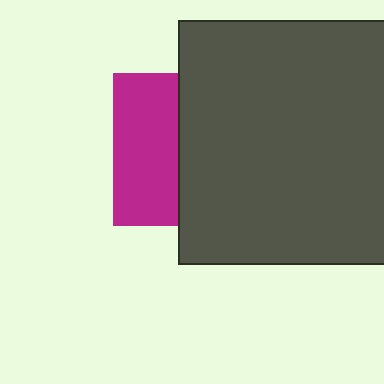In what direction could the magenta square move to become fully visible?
The magenta square could move left. That would shift it out from behind the dark gray square entirely.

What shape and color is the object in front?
The object in front is a dark gray square.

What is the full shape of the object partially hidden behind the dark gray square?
The partially hidden object is a magenta square.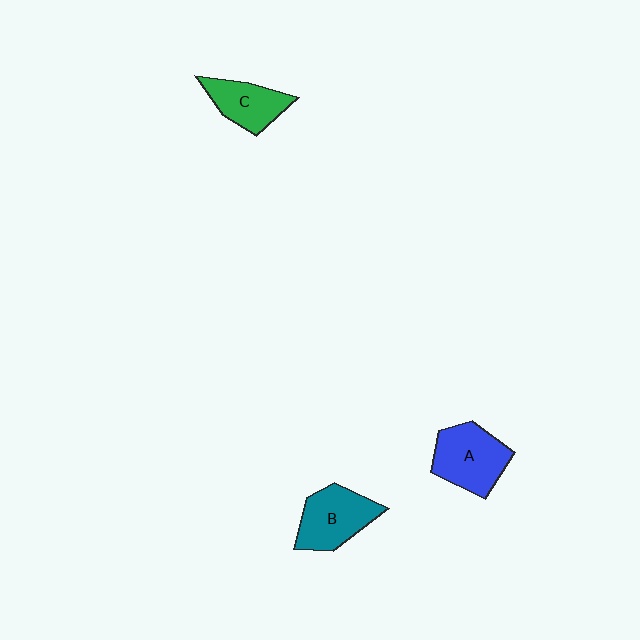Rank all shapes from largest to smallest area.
From largest to smallest: A (blue), B (teal), C (green).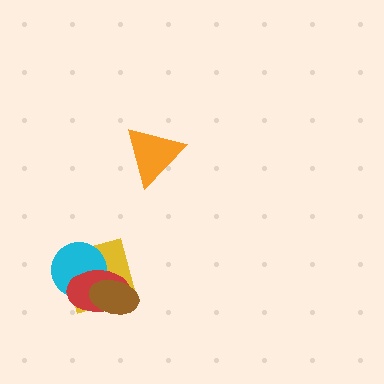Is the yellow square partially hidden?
Yes, it is partially covered by another shape.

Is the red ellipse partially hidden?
Yes, it is partially covered by another shape.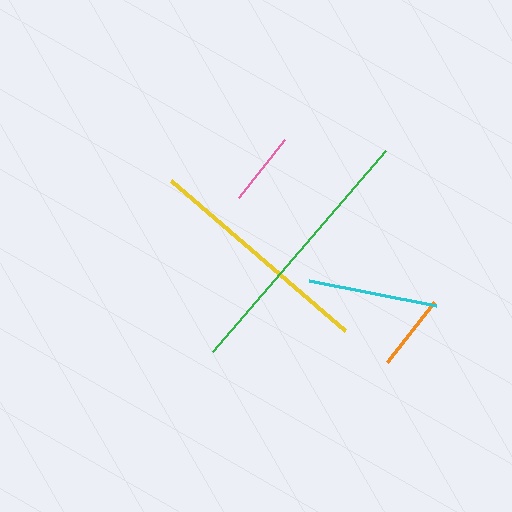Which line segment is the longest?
The green line is the longest at approximately 265 pixels.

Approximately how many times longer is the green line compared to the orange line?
The green line is approximately 3.5 times the length of the orange line.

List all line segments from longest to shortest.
From longest to shortest: green, yellow, cyan, orange, pink.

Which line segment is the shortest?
The pink line is the shortest at approximately 74 pixels.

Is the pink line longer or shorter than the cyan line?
The cyan line is longer than the pink line.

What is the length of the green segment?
The green segment is approximately 265 pixels long.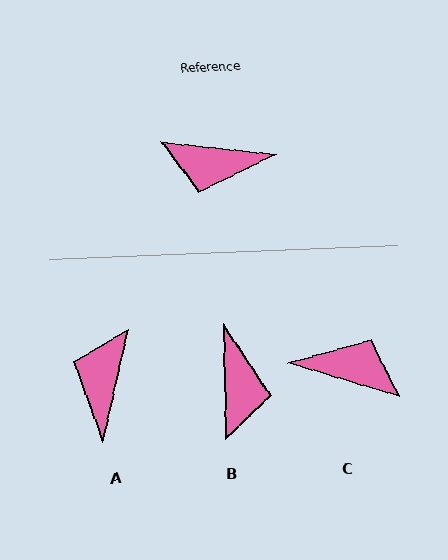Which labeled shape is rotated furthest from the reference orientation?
C, about 170 degrees away.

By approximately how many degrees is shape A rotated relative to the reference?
Approximately 96 degrees clockwise.